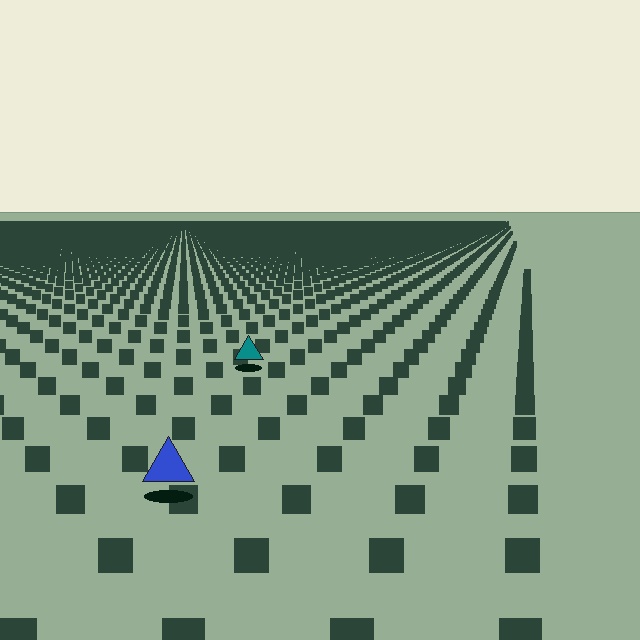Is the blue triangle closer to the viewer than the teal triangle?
Yes. The blue triangle is closer — you can tell from the texture gradient: the ground texture is coarser near it.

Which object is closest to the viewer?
The blue triangle is closest. The texture marks near it are larger and more spread out.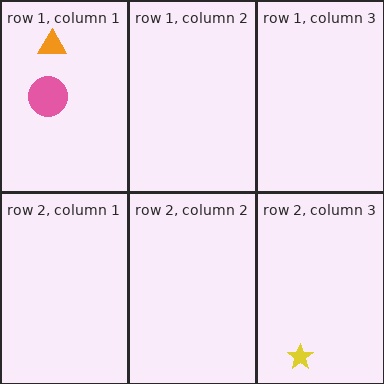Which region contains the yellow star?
The row 2, column 3 region.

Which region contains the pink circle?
The row 1, column 1 region.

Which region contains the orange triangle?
The row 1, column 1 region.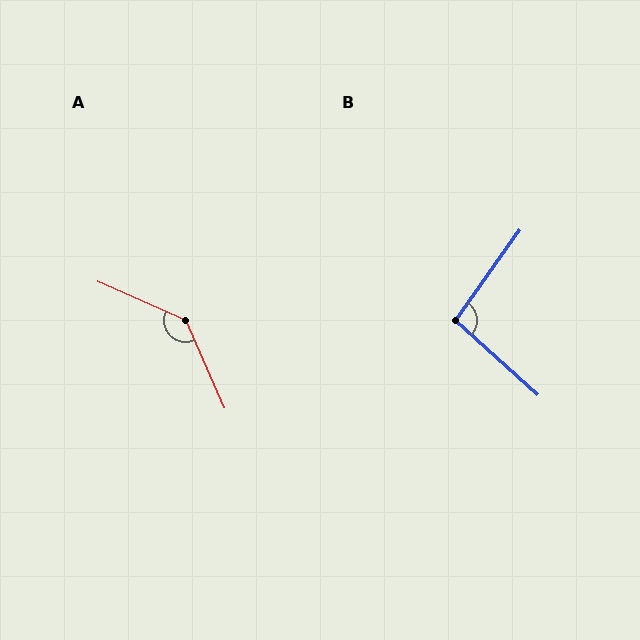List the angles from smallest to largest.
B (97°), A (138°).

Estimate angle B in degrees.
Approximately 97 degrees.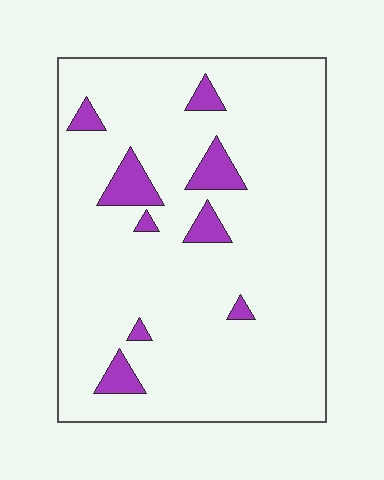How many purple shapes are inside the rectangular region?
9.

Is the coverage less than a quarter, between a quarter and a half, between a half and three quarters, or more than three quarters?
Less than a quarter.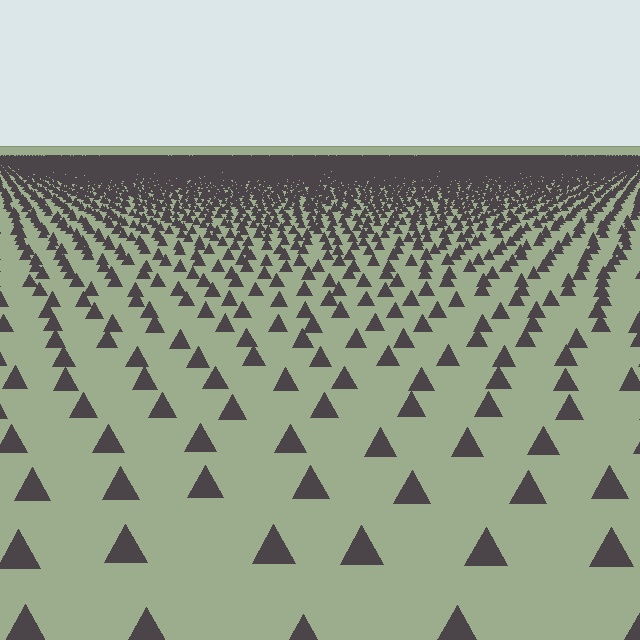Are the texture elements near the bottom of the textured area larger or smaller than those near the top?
Larger. Near the bottom, elements are closer to the viewer and appear at a bigger on-screen size.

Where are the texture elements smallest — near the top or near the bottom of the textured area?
Near the top.